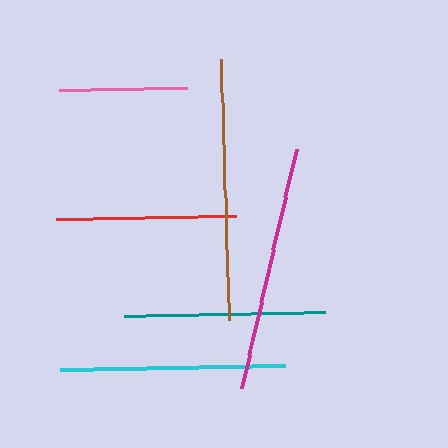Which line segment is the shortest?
The pink line is the shortest at approximately 128 pixels.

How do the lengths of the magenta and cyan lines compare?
The magenta and cyan lines are approximately the same length.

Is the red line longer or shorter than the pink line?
The red line is longer than the pink line.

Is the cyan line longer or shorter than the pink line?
The cyan line is longer than the pink line.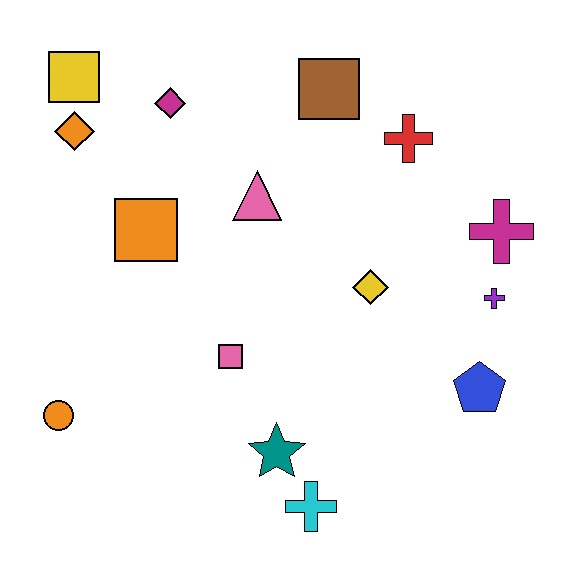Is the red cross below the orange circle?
No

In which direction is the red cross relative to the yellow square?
The red cross is to the right of the yellow square.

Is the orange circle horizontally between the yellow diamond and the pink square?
No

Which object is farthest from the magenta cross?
The orange circle is farthest from the magenta cross.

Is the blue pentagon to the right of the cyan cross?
Yes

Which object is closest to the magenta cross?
The purple cross is closest to the magenta cross.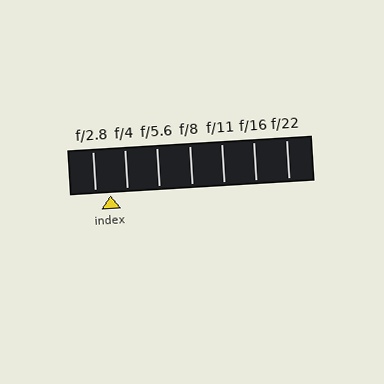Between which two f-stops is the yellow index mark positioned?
The index mark is between f/2.8 and f/4.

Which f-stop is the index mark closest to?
The index mark is closest to f/2.8.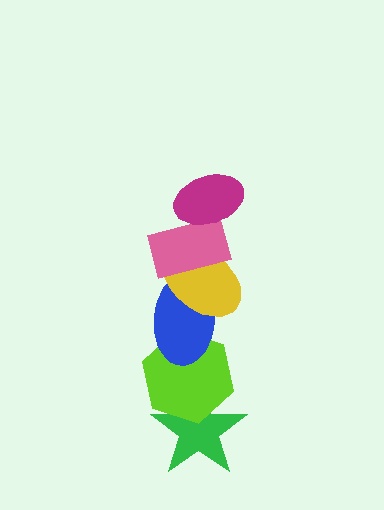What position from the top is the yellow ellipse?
The yellow ellipse is 3rd from the top.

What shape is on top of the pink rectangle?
The magenta ellipse is on top of the pink rectangle.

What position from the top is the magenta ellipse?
The magenta ellipse is 1st from the top.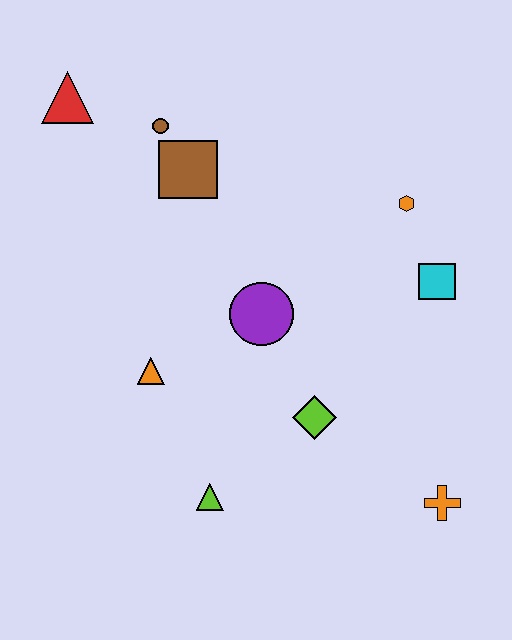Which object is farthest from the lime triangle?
The red triangle is farthest from the lime triangle.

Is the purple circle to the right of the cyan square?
No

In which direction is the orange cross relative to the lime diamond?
The orange cross is to the right of the lime diamond.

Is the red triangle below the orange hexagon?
No